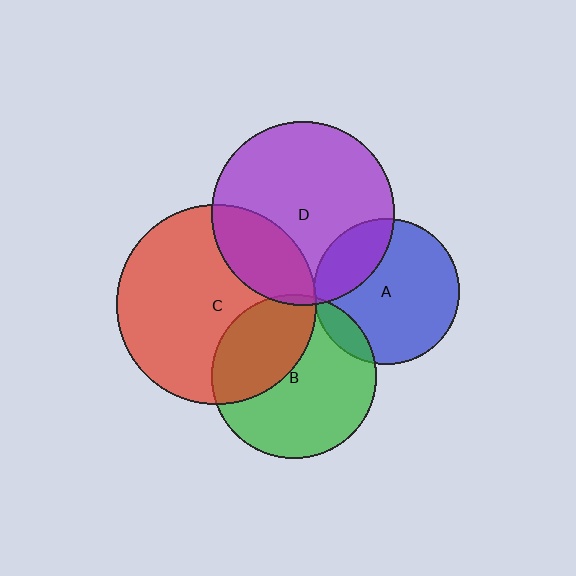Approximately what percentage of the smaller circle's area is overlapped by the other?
Approximately 35%.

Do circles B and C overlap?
Yes.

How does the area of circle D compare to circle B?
Approximately 1.2 times.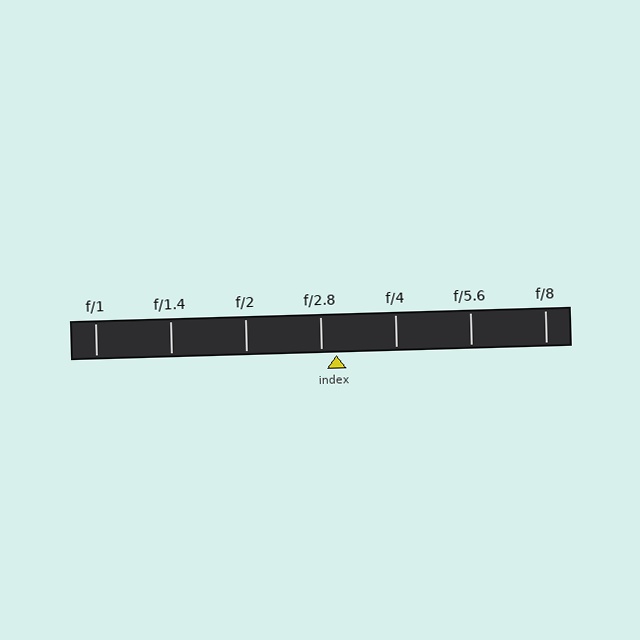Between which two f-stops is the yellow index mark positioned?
The index mark is between f/2.8 and f/4.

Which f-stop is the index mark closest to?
The index mark is closest to f/2.8.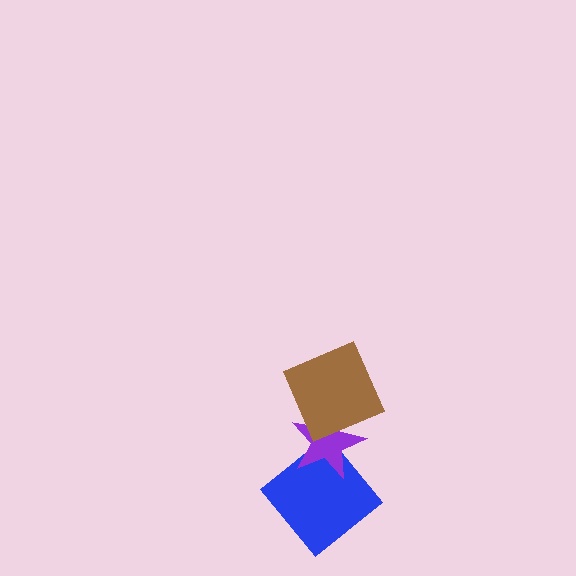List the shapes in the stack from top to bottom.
From top to bottom: the brown square, the purple star, the blue diamond.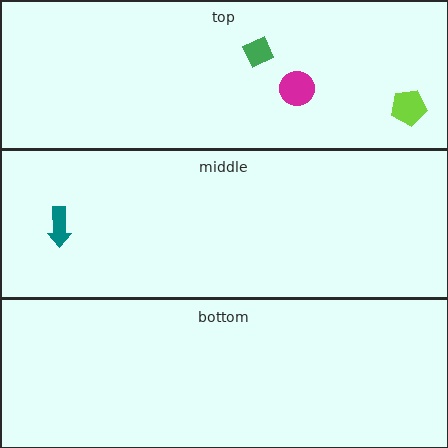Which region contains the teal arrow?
The middle region.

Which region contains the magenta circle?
The top region.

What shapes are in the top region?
The lime pentagon, the magenta circle, the green diamond.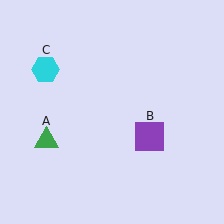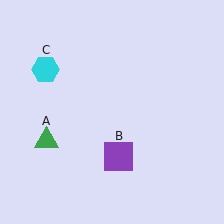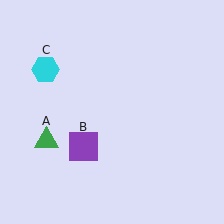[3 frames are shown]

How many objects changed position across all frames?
1 object changed position: purple square (object B).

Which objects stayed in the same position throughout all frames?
Green triangle (object A) and cyan hexagon (object C) remained stationary.